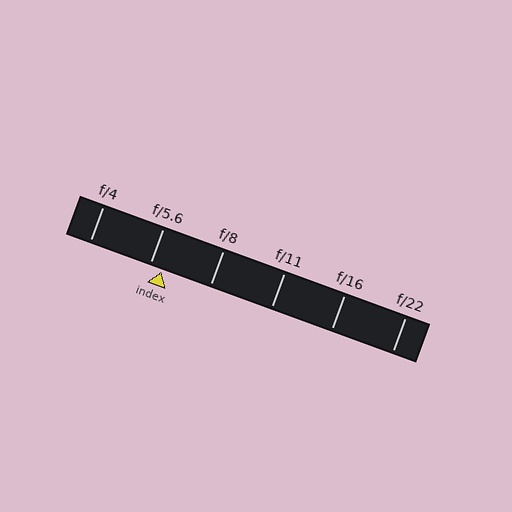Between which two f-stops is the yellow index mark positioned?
The index mark is between f/5.6 and f/8.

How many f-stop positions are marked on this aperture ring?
There are 6 f-stop positions marked.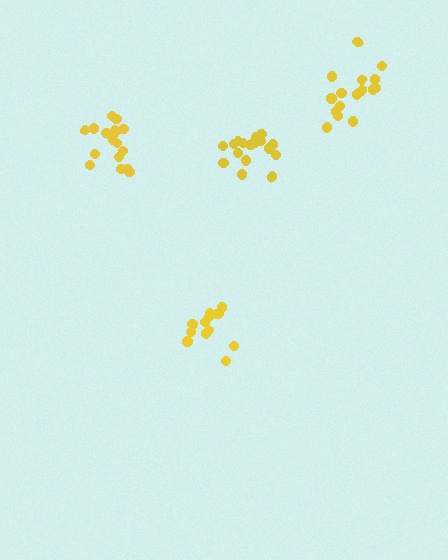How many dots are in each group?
Group 1: 16 dots, Group 2: 18 dots, Group 3: 17 dots, Group 4: 13 dots (64 total).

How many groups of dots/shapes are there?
There are 4 groups.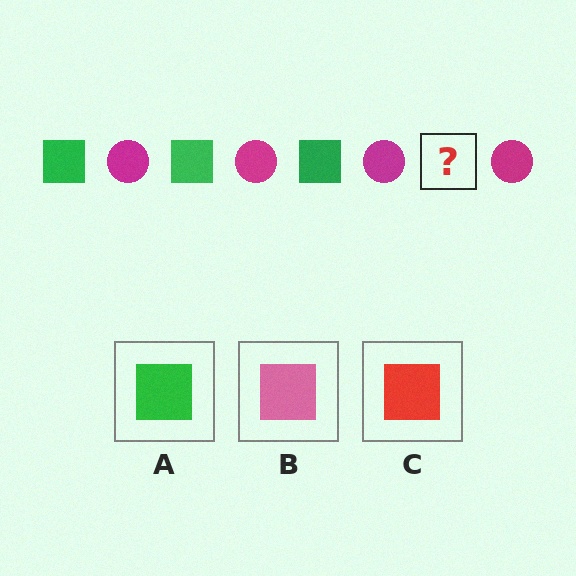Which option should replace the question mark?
Option A.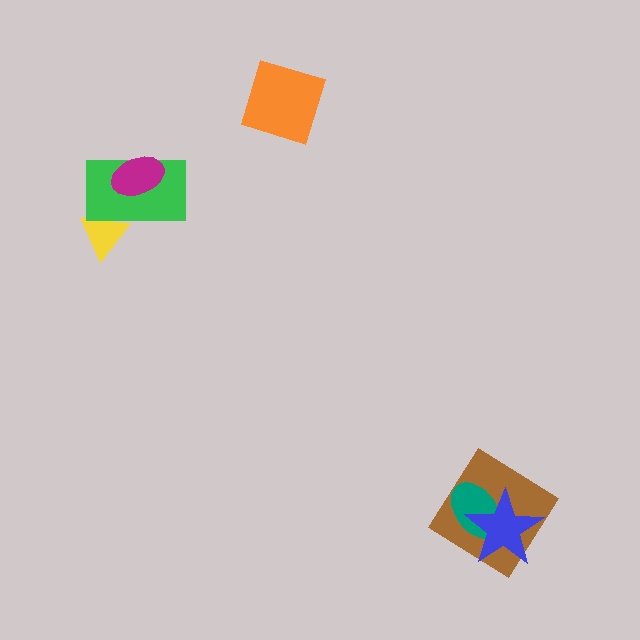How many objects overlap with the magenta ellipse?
1 object overlaps with the magenta ellipse.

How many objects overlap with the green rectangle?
2 objects overlap with the green rectangle.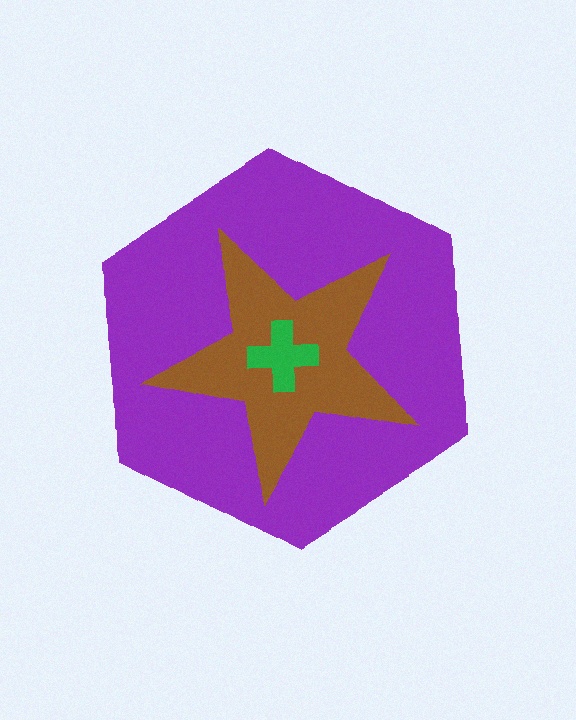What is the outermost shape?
The purple hexagon.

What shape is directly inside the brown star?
The green cross.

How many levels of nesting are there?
3.